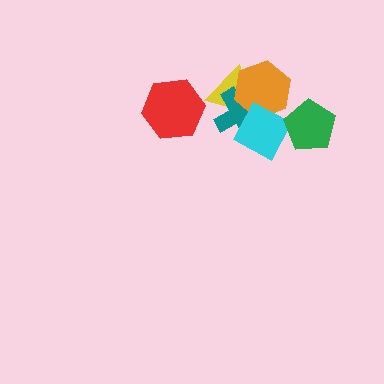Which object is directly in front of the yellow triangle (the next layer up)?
The teal cross is directly in front of the yellow triangle.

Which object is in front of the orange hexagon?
The cyan diamond is in front of the orange hexagon.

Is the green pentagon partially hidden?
No, no other shape covers it.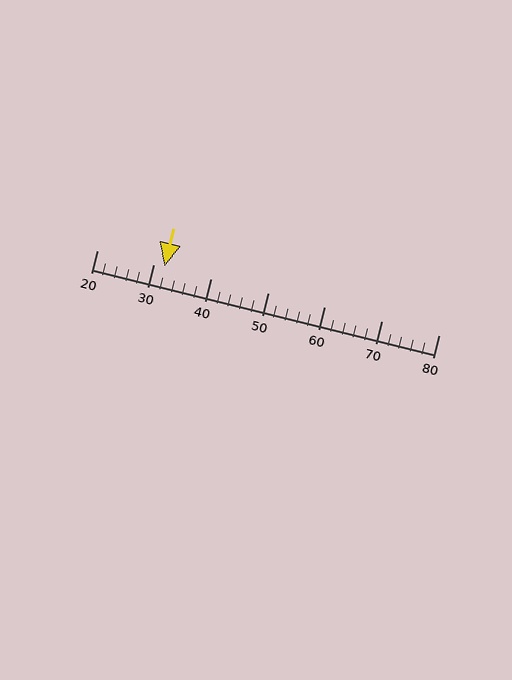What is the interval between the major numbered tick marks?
The major tick marks are spaced 10 units apart.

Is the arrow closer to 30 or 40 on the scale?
The arrow is closer to 30.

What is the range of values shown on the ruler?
The ruler shows values from 20 to 80.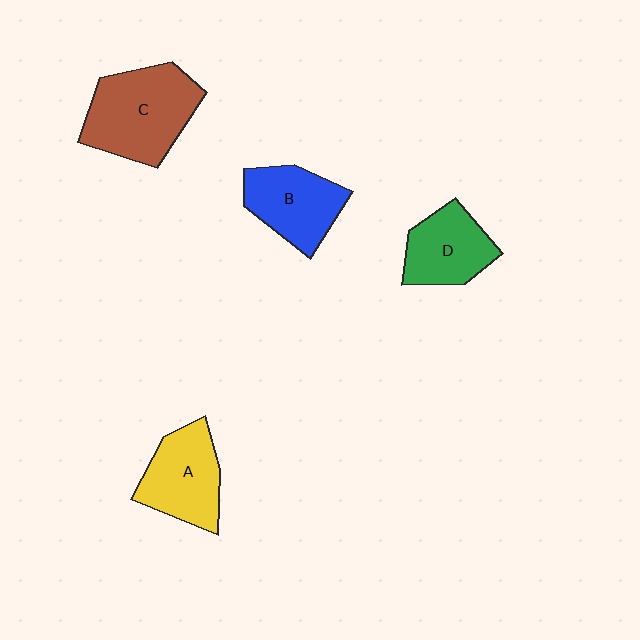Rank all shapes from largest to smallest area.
From largest to smallest: C (brown), A (yellow), B (blue), D (green).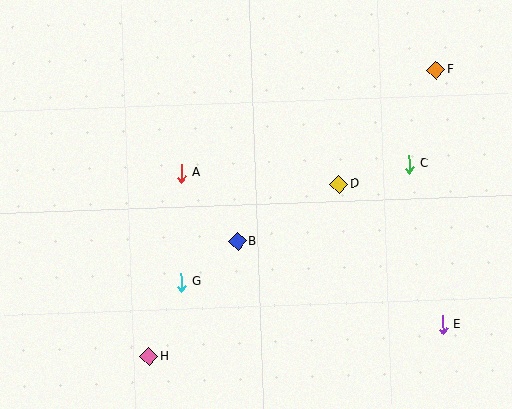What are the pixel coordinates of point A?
Point A is at (181, 173).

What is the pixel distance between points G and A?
The distance between G and A is 110 pixels.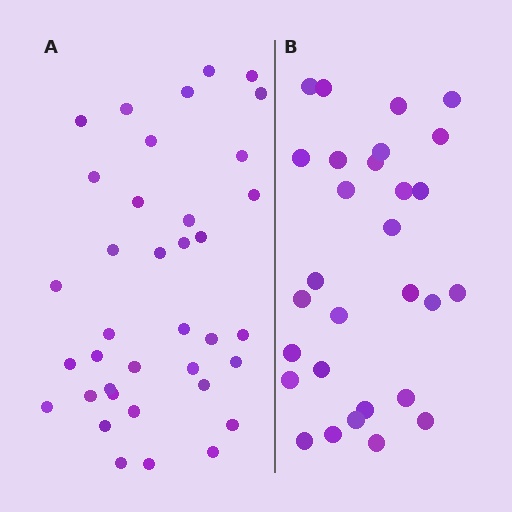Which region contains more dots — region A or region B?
Region A (the left region) has more dots.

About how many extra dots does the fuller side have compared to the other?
Region A has roughly 8 or so more dots than region B.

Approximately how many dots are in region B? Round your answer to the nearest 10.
About 30 dots. (The exact count is 29, which rounds to 30.)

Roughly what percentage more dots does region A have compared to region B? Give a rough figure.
About 30% more.